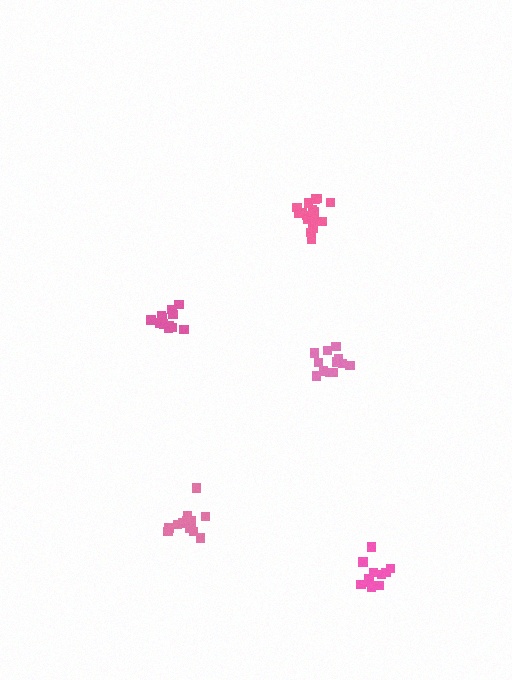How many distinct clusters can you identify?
There are 5 distinct clusters.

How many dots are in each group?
Group 1: 14 dots, Group 2: 17 dots, Group 3: 12 dots, Group 4: 13 dots, Group 5: 14 dots (70 total).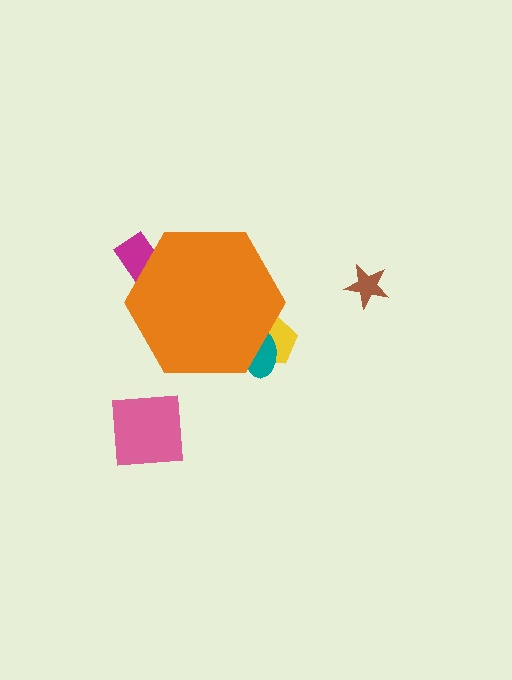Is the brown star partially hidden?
No, the brown star is fully visible.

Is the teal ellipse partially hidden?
Yes, the teal ellipse is partially hidden behind the orange hexagon.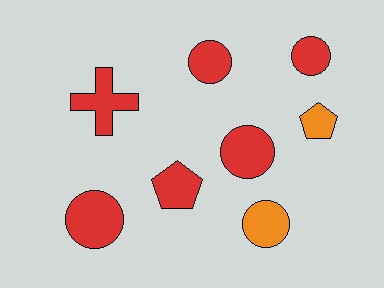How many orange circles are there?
There is 1 orange circle.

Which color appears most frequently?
Red, with 6 objects.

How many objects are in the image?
There are 8 objects.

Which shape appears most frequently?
Circle, with 5 objects.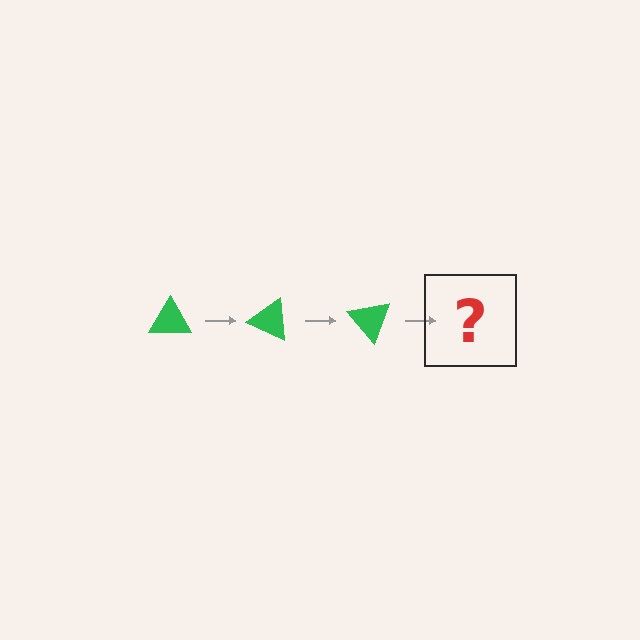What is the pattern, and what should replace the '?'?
The pattern is that the triangle rotates 25 degrees each step. The '?' should be a green triangle rotated 75 degrees.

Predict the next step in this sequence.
The next step is a green triangle rotated 75 degrees.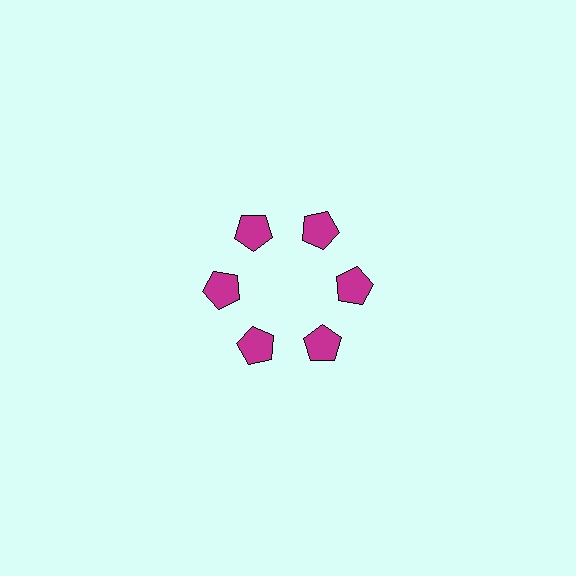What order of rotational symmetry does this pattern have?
This pattern has 6-fold rotational symmetry.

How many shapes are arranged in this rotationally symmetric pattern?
There are 6 shapes, arranged in 6 groups of 1.